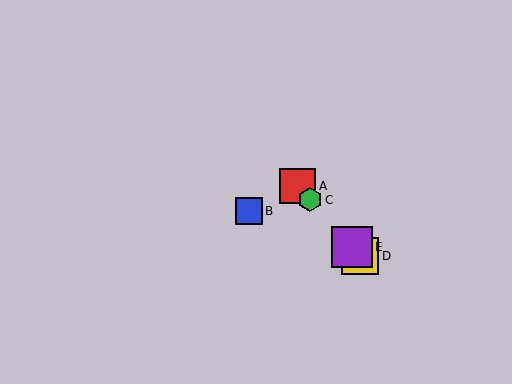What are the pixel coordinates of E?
Object E is at (352, 247).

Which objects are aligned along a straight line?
Objects A, C, D, E are aligned along a straight line.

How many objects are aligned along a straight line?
4 objects (A, C, D, E) are aligned along a straight line.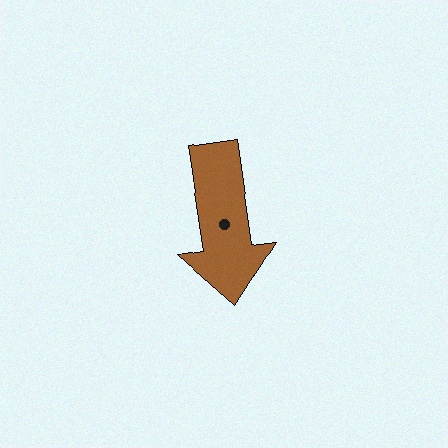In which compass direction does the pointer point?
South.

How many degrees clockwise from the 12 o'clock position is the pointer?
Approximately 172 degrees.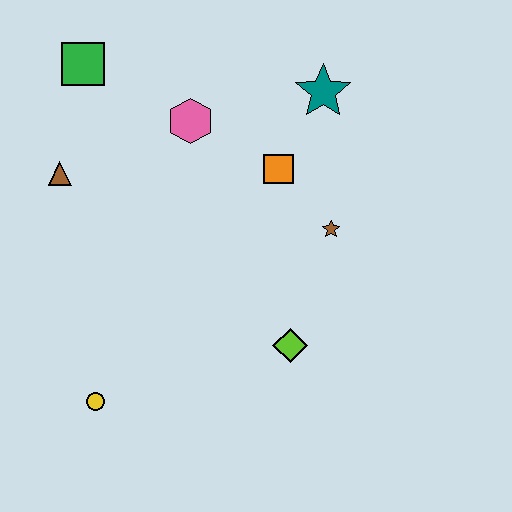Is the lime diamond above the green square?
No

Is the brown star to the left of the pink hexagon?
No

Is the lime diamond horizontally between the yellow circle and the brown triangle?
No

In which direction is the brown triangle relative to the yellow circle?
The brown triangle is above the yellow circle.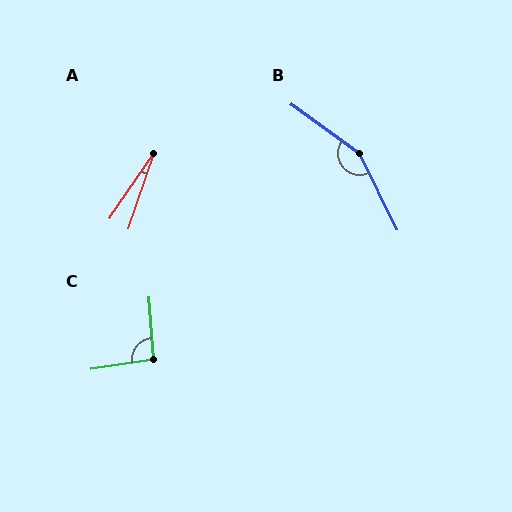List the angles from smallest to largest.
A (16°), C (95°), B (152°).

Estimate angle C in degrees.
Approximately 95 degrees.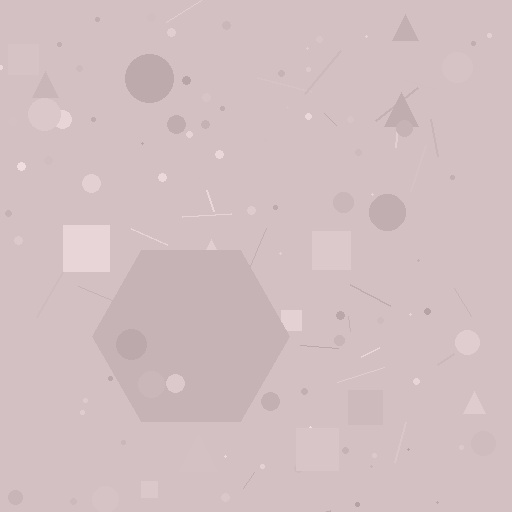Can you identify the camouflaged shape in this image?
The camouflaged shape is a hexagon.